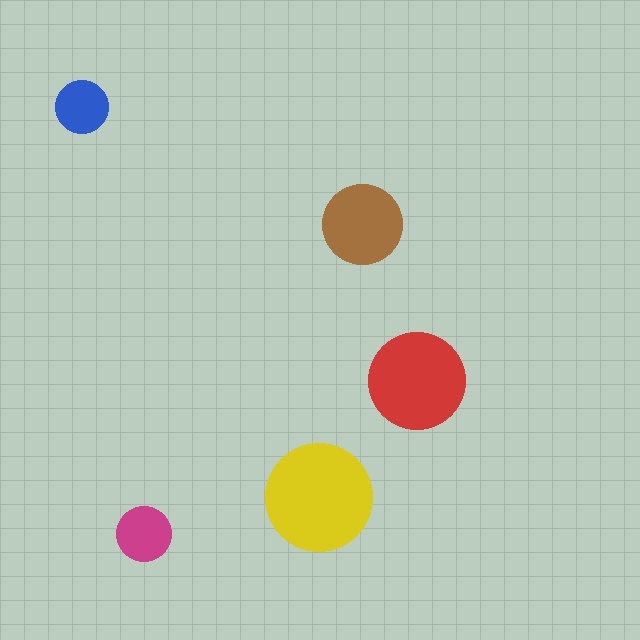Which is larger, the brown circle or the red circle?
The red one.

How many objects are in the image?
There are 5 objects in the image.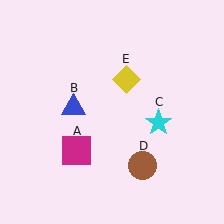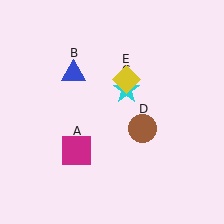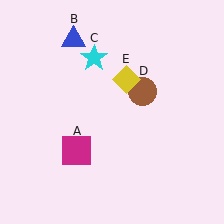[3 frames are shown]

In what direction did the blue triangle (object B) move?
The blue triangle (object B) moved up.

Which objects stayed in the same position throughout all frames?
Magenta square (object A) and yellow diamond (object E) remained stationary.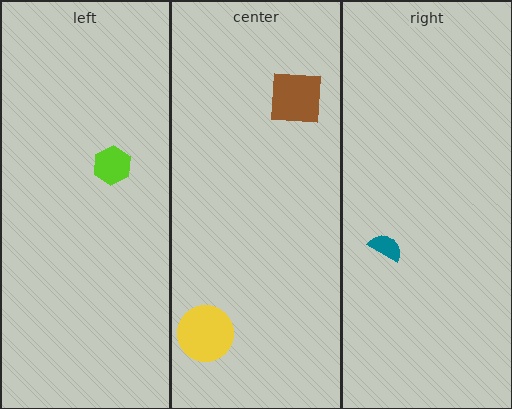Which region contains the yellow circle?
The center region.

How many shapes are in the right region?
1.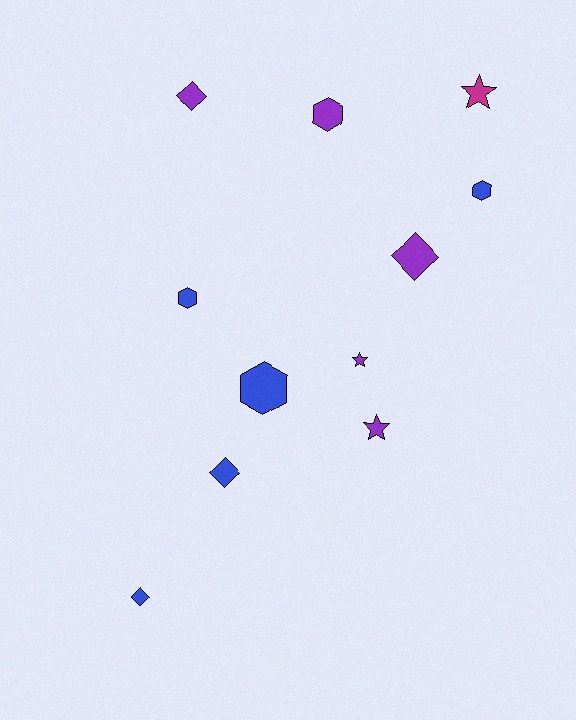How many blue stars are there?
There are no blue stars.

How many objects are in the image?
There are 11 objects.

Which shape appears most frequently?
Diamond, with 4 objects.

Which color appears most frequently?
Blue, with 5 objects.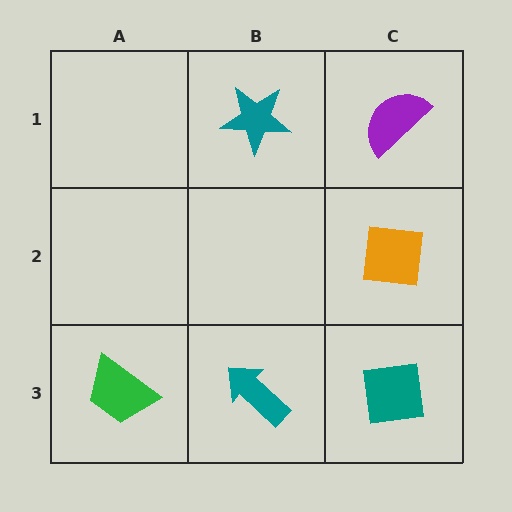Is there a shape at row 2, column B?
No, that cell is empty.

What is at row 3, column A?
A green trapezoid.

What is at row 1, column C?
A purple semicircle.